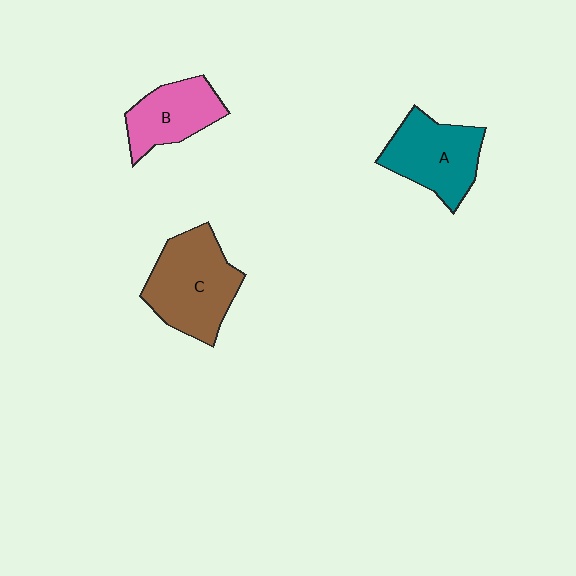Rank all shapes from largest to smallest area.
From largest to smallest: C (brown), A (teal), B (pink).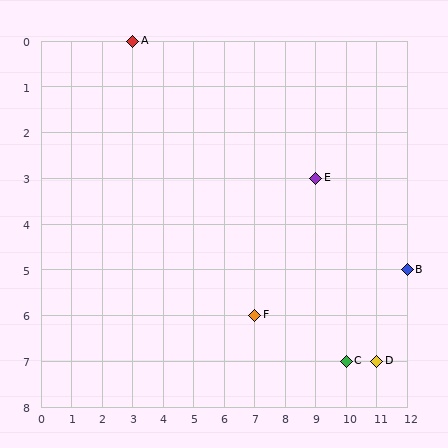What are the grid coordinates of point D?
Point D is at grid coordinates (11, 7).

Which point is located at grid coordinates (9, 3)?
Point E is at (9, 3).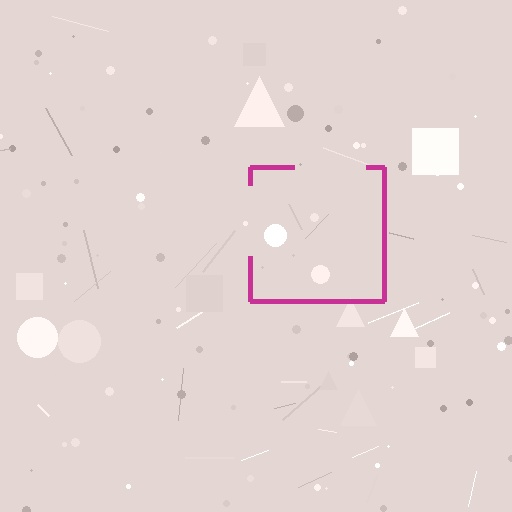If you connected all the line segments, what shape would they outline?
They would outline a square.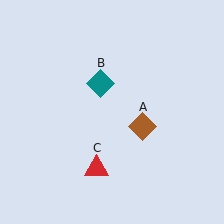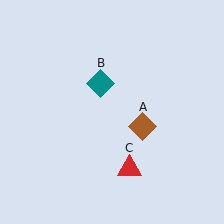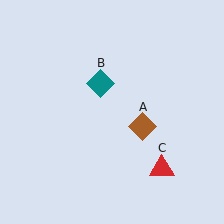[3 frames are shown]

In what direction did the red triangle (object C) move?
The red triangle (object C) moved right.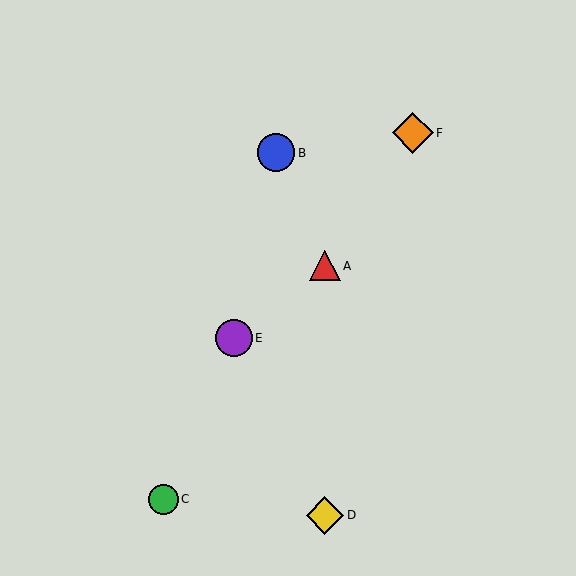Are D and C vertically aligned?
No, D is at x≈325 and C is at x≈163.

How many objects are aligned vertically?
2 objects (A, D) are aligned vertically.